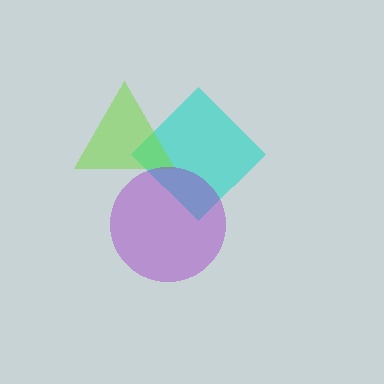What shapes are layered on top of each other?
The layered shapes are: a cyan diamond, a lime triangle, a purple circle.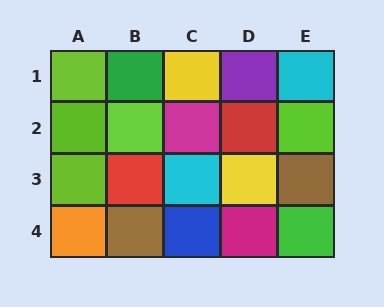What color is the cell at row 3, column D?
Yellow.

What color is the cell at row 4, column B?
Brown.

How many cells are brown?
2 cells are brown.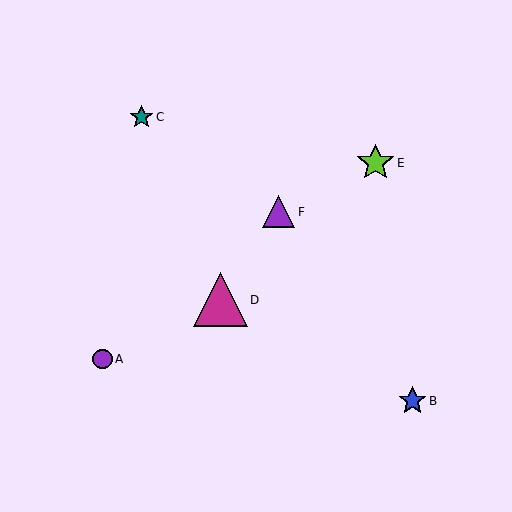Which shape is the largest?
The magenta triangle (labeled D) is the largest.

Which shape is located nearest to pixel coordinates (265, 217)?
The purple triangle (labeled F) at (279, 212) is nearest to that location.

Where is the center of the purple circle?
The center of the purple circle is at (103, 359).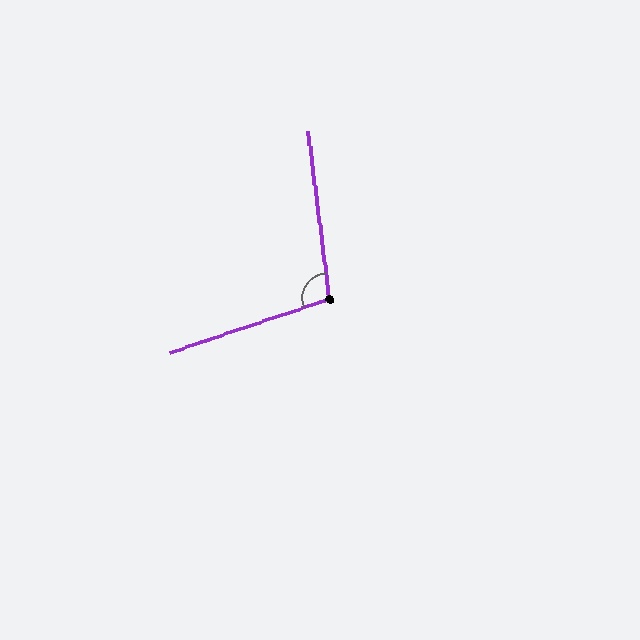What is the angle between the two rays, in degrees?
Approximately 101 degrees.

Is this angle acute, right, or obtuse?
It is obtuse.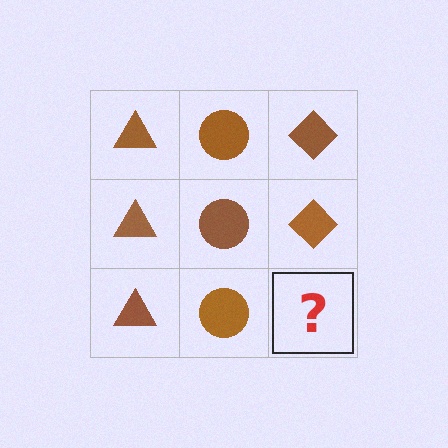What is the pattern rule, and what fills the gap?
The rule is that each column has a consistent shape. The gap should be filled with a brown diamond.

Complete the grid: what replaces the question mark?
The question mark should be replaced with a brown diamond.